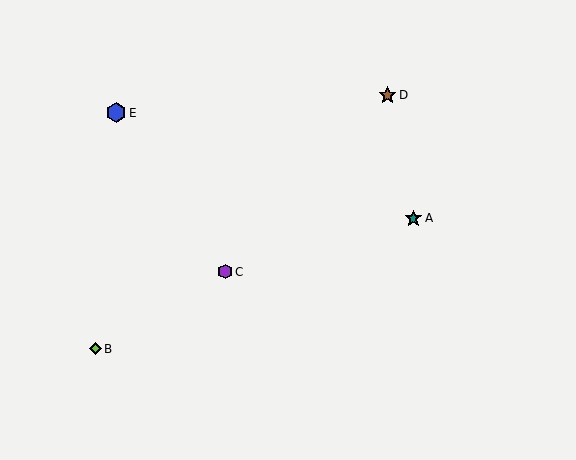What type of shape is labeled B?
Shape B is a lime diamond.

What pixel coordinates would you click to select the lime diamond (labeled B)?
Click at (95, 349) to select the lime diamond B.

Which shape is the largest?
The blue hexagon (labeled E) is the largest.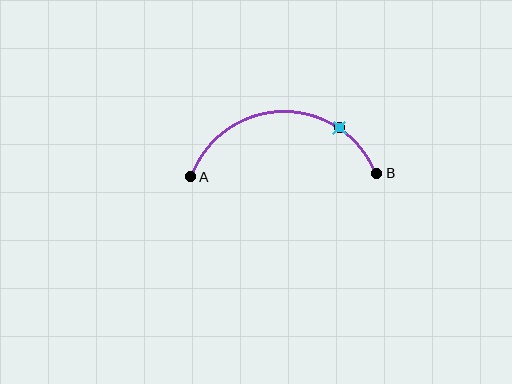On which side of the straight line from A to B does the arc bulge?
The arc bulges above the straight line connecting A and B.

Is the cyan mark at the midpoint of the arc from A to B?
No. The cyan mark lies on the arc but is closer to endpoint B. The arc midpoint would be at the point on the curve equidistant along the arc from both A and B.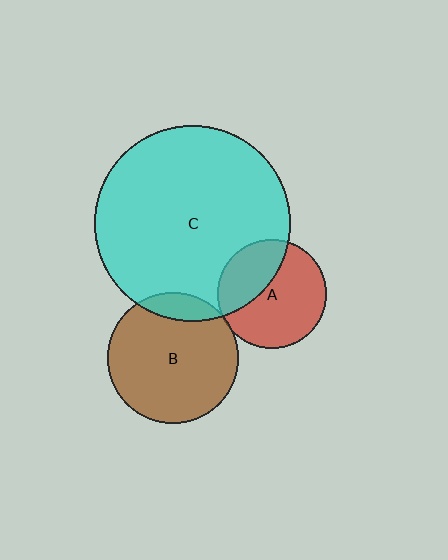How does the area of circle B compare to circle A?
Approximately 1.4 times.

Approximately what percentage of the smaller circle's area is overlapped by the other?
Approximately 10%.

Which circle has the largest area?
Circle C (cyan).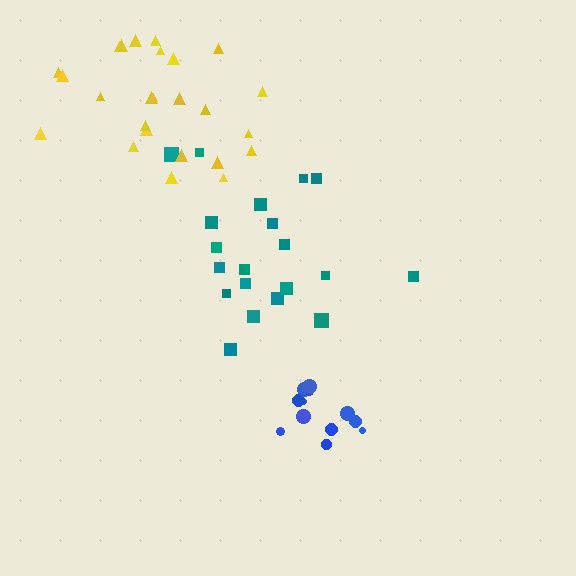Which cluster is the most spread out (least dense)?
Teal.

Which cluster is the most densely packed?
Blue.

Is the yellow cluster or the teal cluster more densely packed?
Yellow.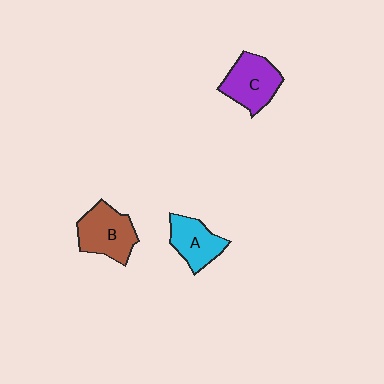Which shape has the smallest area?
Shape A (cyan).